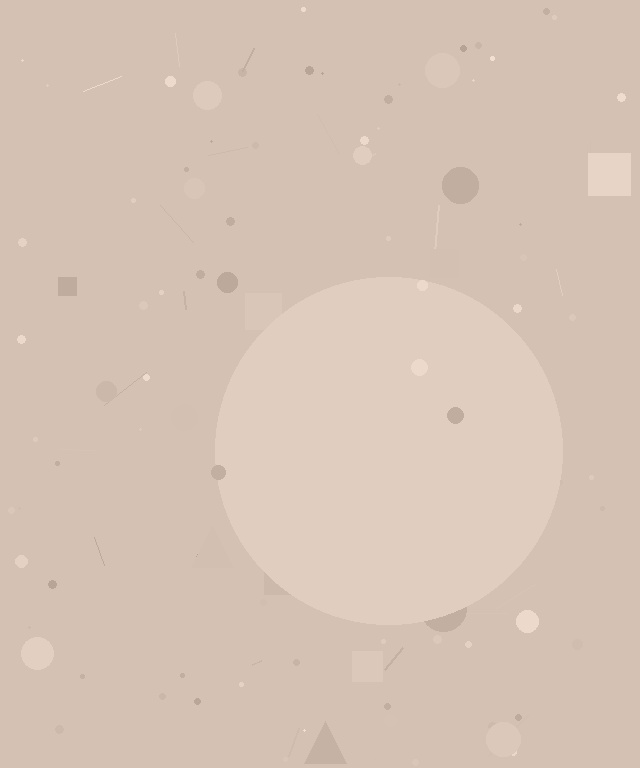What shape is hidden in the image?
A circle is hidden in the image.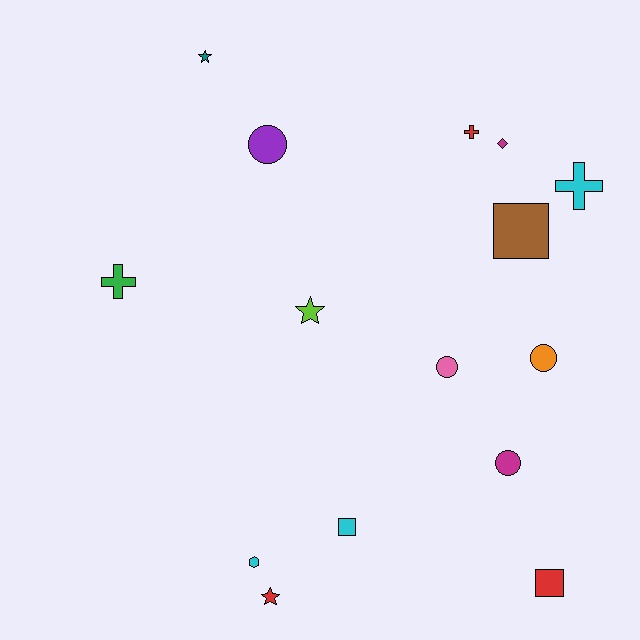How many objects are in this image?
There are 15 objects.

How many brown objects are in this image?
There is 1 brown object.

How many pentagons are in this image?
There are no pentagons.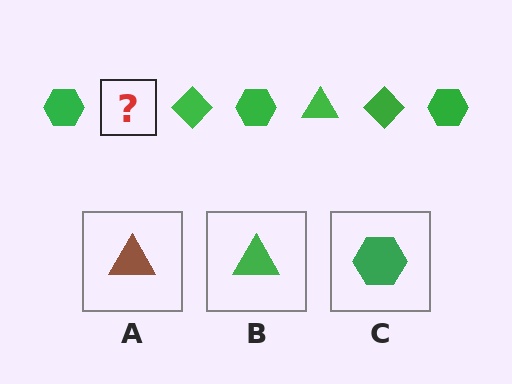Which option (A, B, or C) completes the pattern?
B.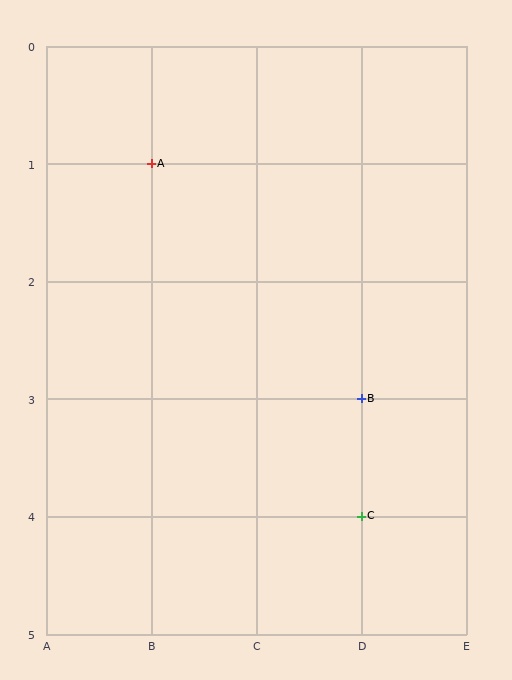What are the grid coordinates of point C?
Point C is at grid coordinates (D, 4).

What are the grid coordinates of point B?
Point B is at grid coordinates (D, 3).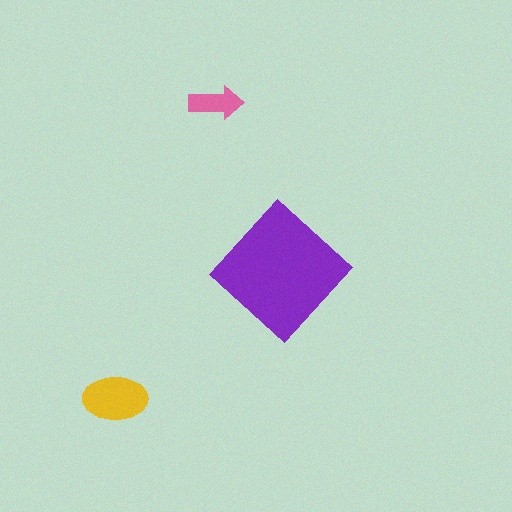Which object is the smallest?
The pink arrow.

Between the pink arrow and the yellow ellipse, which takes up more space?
The yellow ellipse.